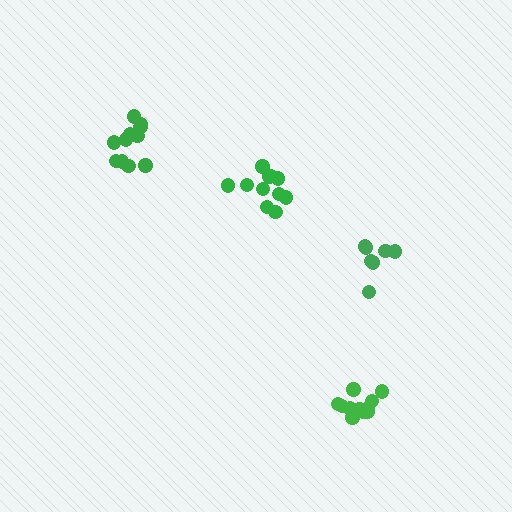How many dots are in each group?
Group 1: 11 dots, Group 2: 7 dots, Group 3: 11 dots, Group 4: 11 dots (40 total).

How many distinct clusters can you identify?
There are 4 distinct clusters.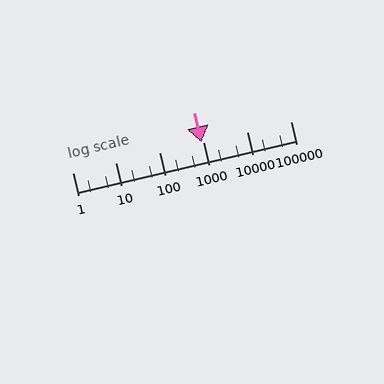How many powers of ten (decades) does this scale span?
The scale spans 5 decades, from 1 to 100000.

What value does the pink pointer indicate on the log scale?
The pointer indicates approximately 910.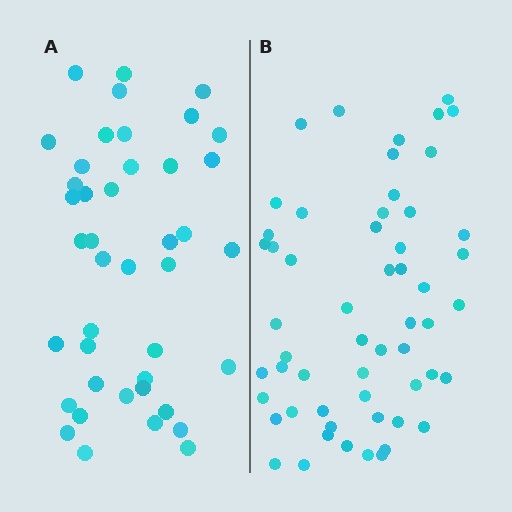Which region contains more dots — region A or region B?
Region B (the right region) has more dots.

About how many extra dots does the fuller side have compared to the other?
Region B has approximately 15 more dots than region A.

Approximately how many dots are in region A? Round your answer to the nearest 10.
About 40 dots. (The exact count is 42, which rounds to 40.)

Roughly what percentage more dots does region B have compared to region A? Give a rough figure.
About 35% more.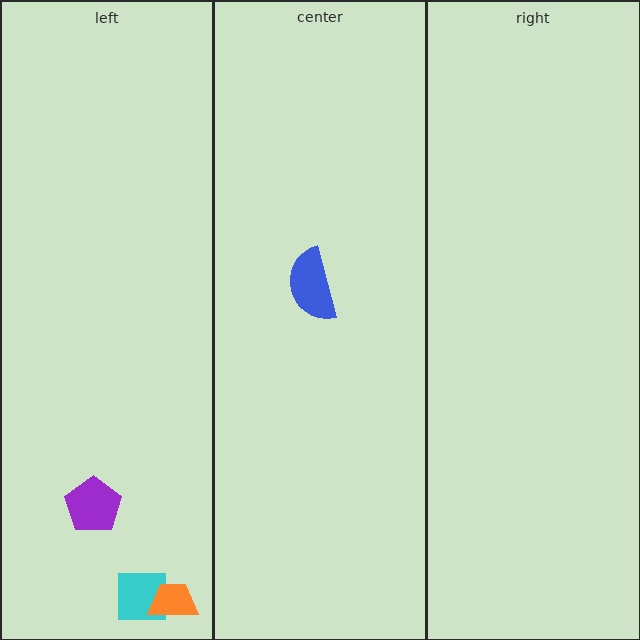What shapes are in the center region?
The blue semicircle.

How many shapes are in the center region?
1.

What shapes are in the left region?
The cyan square, the orange trapezoid, the purple pentagon.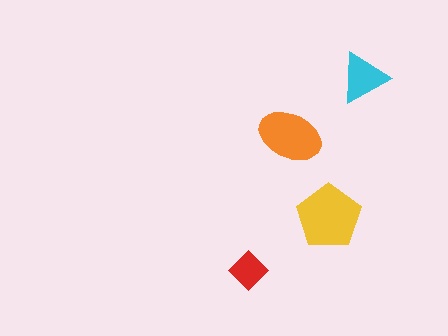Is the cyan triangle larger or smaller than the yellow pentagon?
Smaller.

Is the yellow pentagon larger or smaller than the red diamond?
Larger.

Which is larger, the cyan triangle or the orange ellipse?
The orange ellipse.